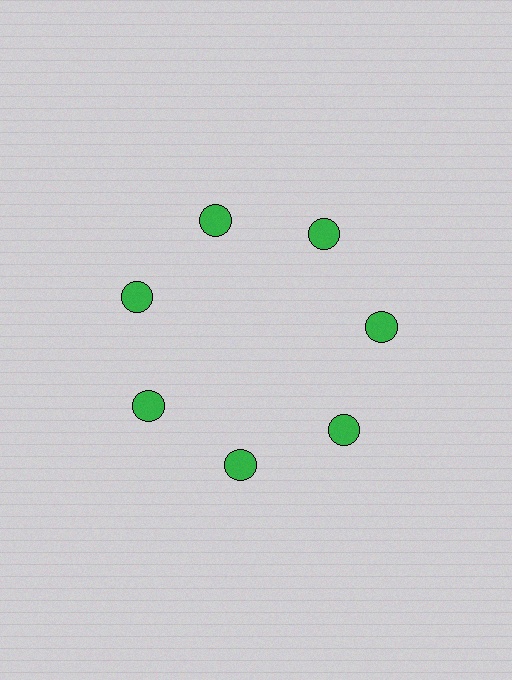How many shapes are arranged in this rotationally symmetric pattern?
There are 7 shapes, arranged in 7 groups of 1.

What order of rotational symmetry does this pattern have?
This pattern has 7-fold rotational symmetry.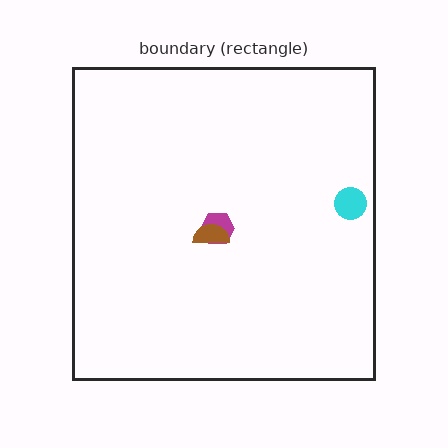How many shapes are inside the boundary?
3 inside, 0 outside.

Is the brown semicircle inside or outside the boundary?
Inside.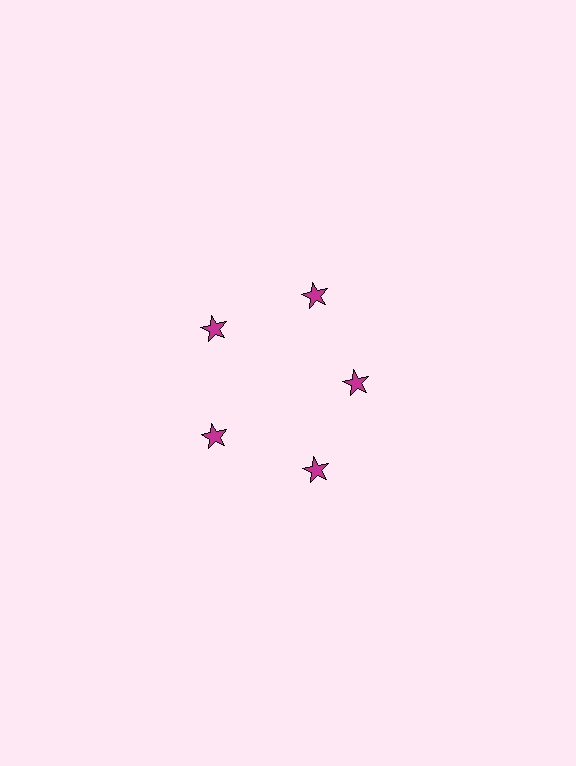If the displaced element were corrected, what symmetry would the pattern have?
It would have 5-fold rotational symmetry — the pattern would map onto itself every 72 degrees.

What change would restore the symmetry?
The symmetry would be restored by moving it outward, back onto the ring so that all 5 stars sit at equal angles and equal distance from the center.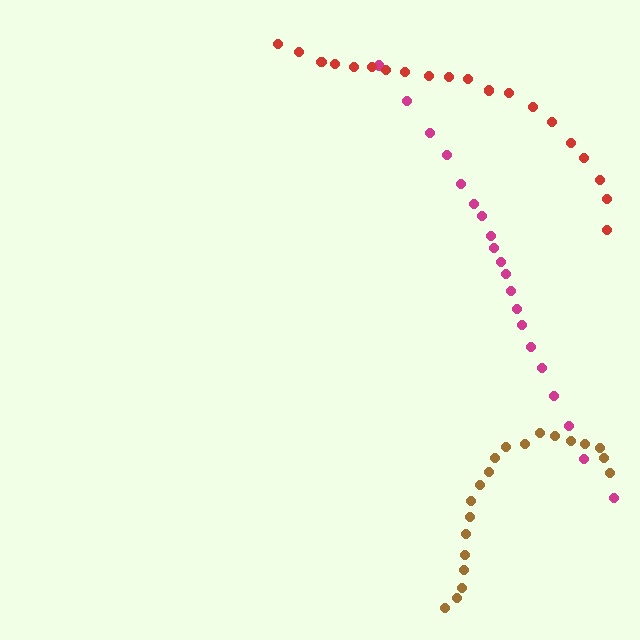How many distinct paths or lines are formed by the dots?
There are 3 distinct paths.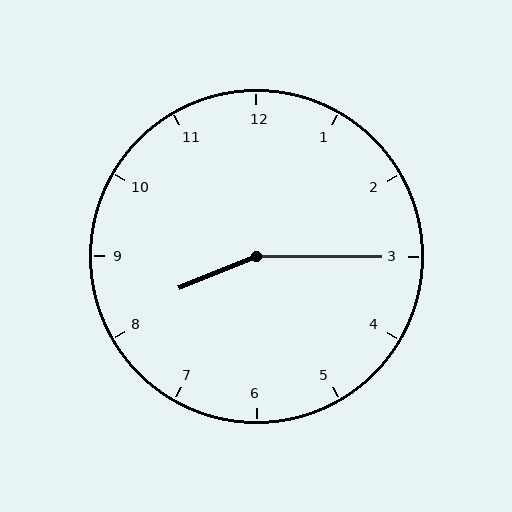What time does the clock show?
8:15.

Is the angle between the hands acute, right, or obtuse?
It is obtuse.